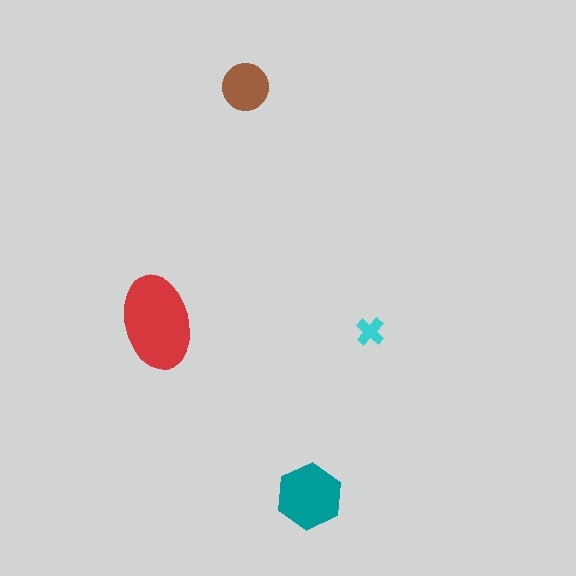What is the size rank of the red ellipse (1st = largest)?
1st.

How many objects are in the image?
There are 4 objects in the image.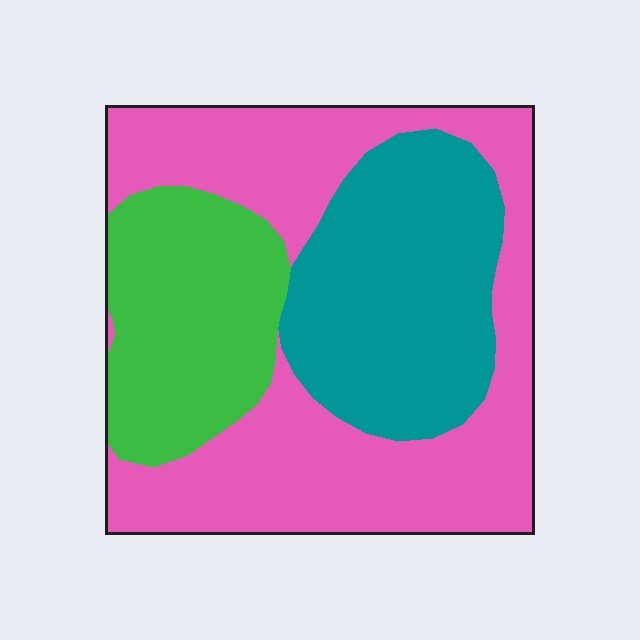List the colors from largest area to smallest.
From largest to smallest: pink, teal, green.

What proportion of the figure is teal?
Teal takes up between a quarter and a half of the figure.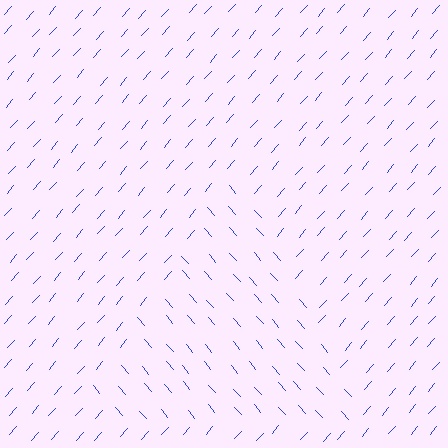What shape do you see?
I see a triangle.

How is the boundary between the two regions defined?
The boundary is defined purely by a change in line orientation (approximately 82 degrees difference). All lines are the same color and thickness.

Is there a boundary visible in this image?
Yes, there is a texture boundary formed by a change in line orientation.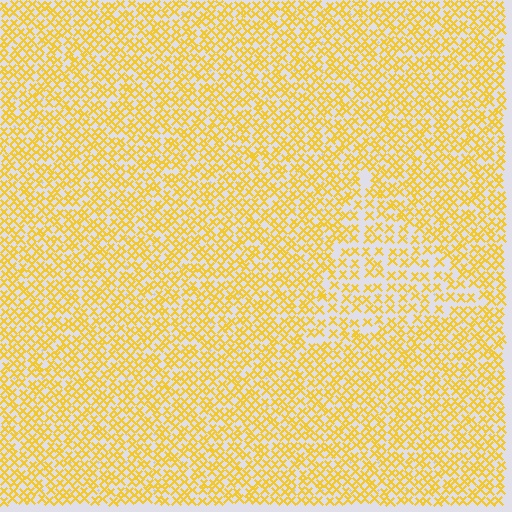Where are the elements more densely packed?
The elements are more densely packed outside the triangle boundary.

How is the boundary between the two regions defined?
The boundary is defined by a change in element density (approximately 1.7x ratio). All elements are the same color, size, and shape.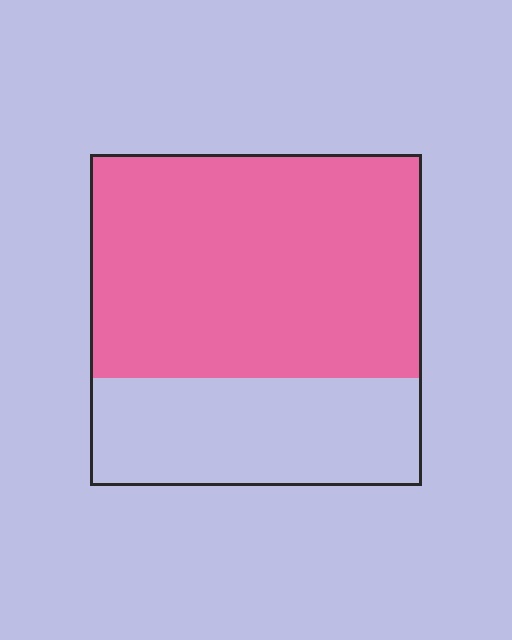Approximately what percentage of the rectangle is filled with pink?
Approximately 65%.